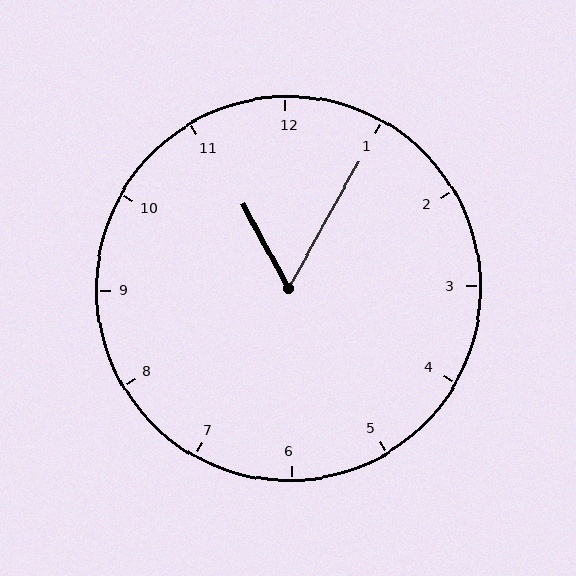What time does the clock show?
11:05.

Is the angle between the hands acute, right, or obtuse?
It is acute.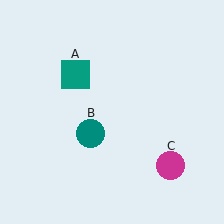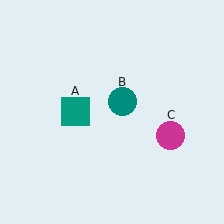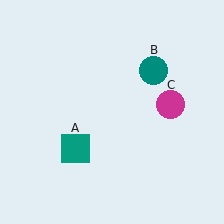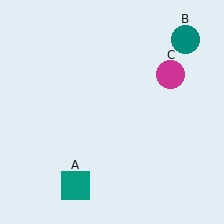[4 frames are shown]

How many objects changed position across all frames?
3 objects changed position: teal square (object A), teal circle (object B), magenta circle (object C).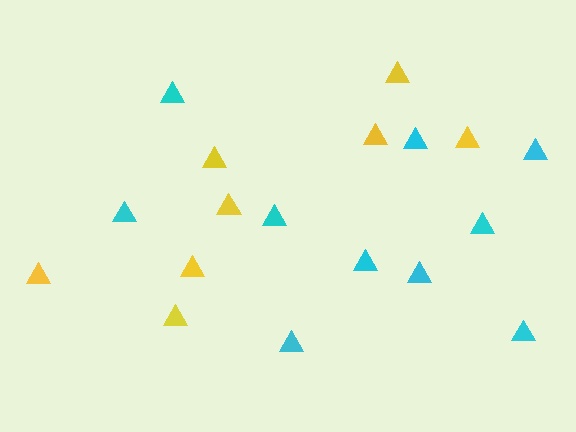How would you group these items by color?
There are 2 groups: one group of yellow triangles (8) and one group of cyan triangles (10).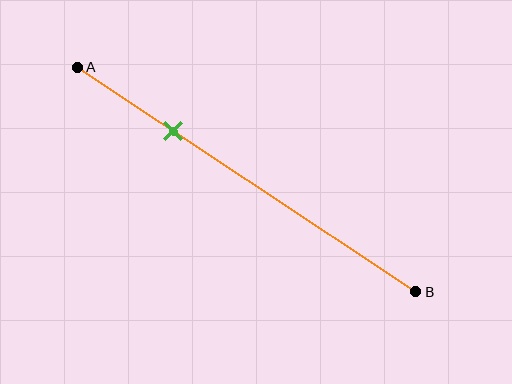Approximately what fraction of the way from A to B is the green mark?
The green mark is approximately 30% of the way from A to B.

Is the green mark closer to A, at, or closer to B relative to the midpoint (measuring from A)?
The green mark is closer to point A than the midpoint of segment AB.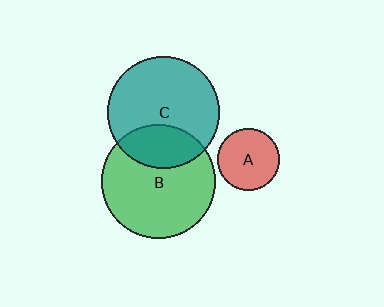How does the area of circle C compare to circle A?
Approximately 3.3 times.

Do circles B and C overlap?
Yes.